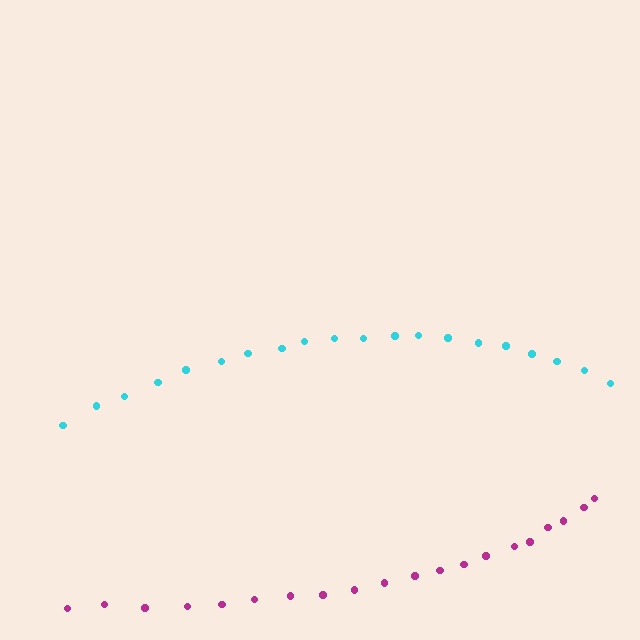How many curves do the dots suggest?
There are 2 distinct paths.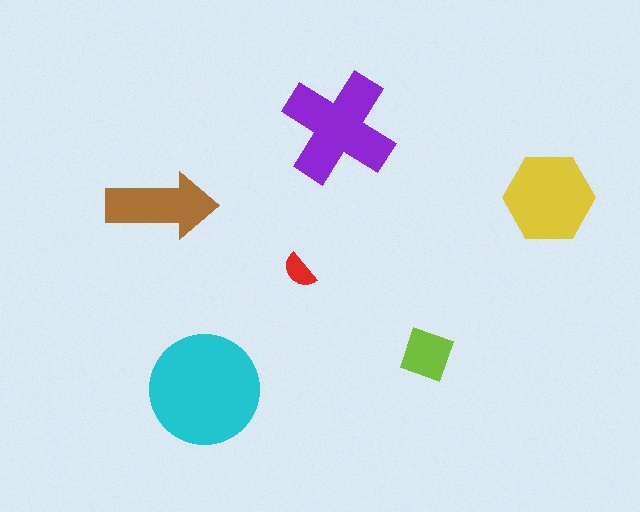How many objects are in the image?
There are 6 objects in the image.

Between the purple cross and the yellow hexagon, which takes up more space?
The purple cross.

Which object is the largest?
The cyan circle.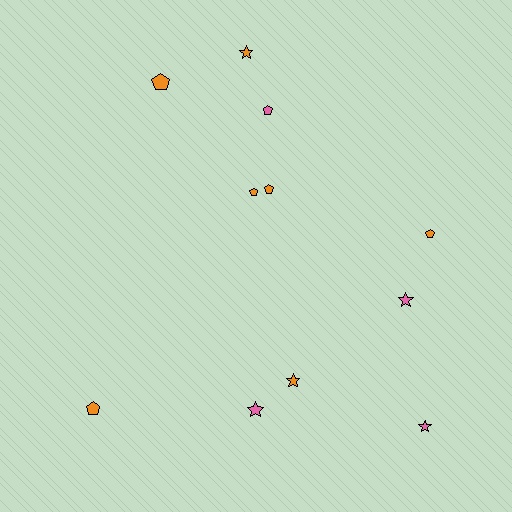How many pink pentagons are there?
There is 1 pink pentagon.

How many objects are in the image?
There are 11 objects.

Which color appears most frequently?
Orange, with 7 objects.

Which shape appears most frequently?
Pentagon, with 6 objects.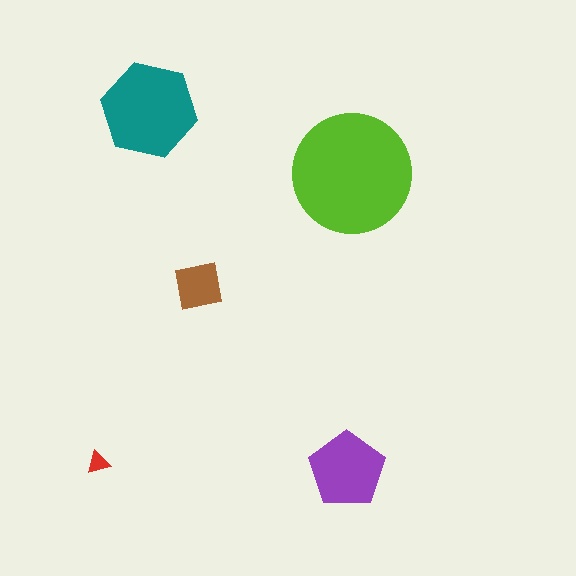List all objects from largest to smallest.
The lime circle, the teal hexagon, the purple pentagon, the brown square, the red triangle.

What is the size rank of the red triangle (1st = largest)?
5th.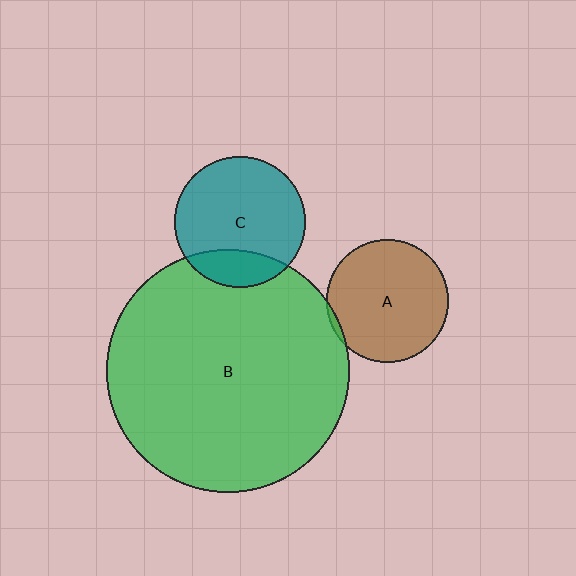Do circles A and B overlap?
Yes.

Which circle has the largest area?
Circle B (green).